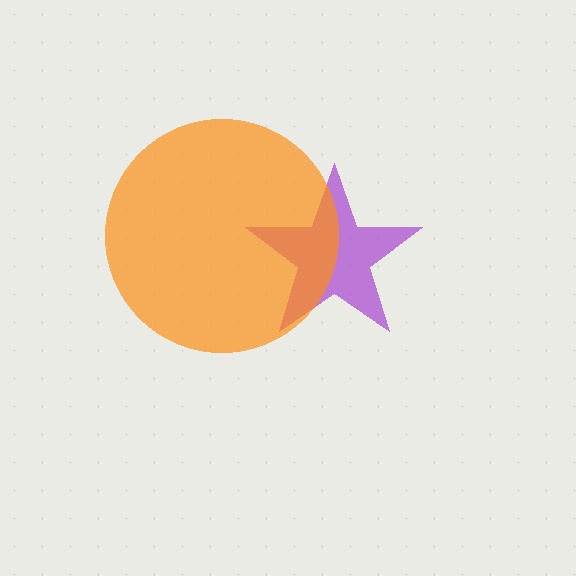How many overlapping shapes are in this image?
There are 2 overlapping shapes in the image.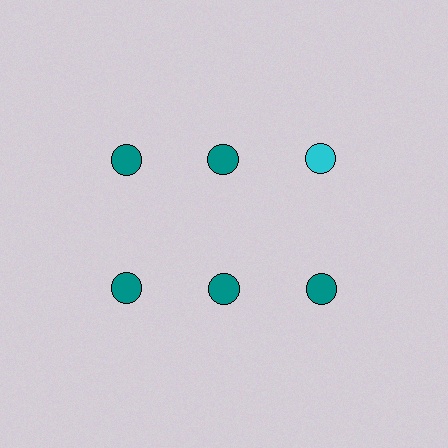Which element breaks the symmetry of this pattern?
The cyan circle in the top row, center column breaks the symmetry. All other shapes are teal circles.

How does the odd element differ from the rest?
It has a different color: cyan instead of teal.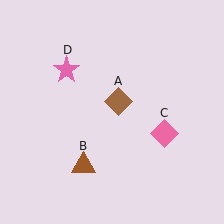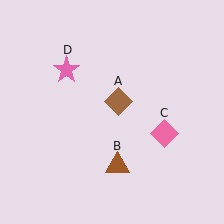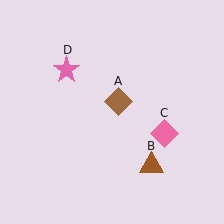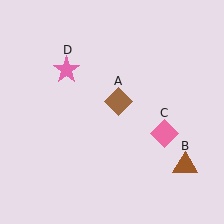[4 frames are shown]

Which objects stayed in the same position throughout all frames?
Brown diamond (object A) and pink diamond (object C) and pink star (object D) remained stationary.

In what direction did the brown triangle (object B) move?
The brown triangle (object B) moved right.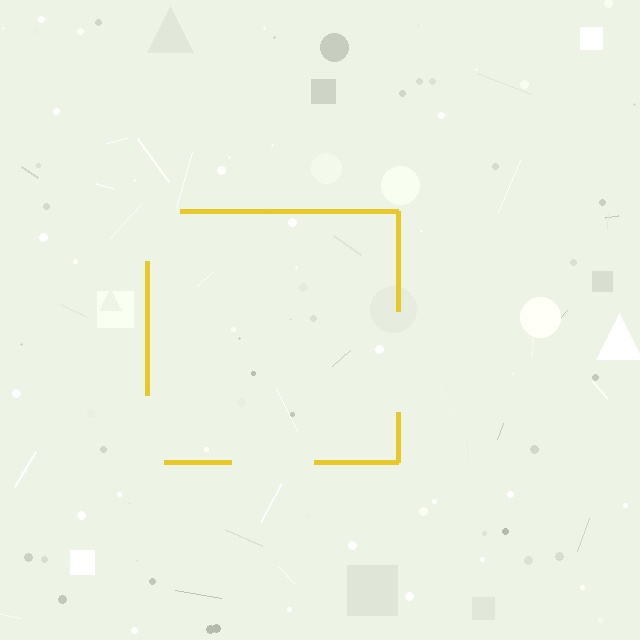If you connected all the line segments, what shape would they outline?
They would outline a square.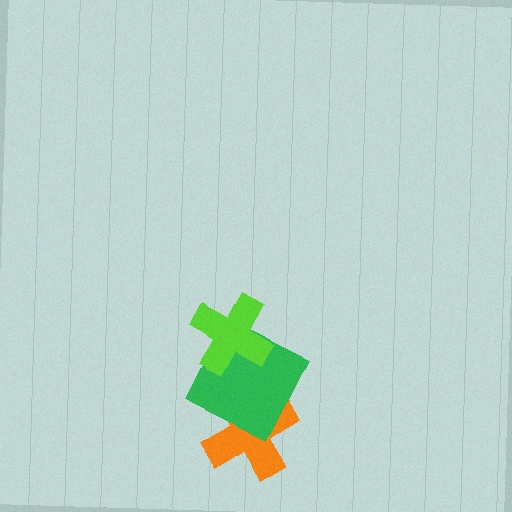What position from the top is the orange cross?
The orange cross is 3rd from the top.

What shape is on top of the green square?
The lime cross is on top of the green square.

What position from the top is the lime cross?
The lime cross is 1st from the top.